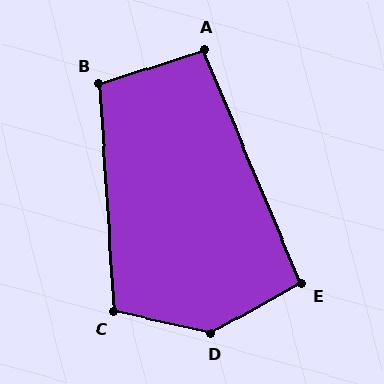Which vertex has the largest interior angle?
D, at approximately 138 degrees.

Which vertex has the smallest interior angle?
A, at approximately 95 degrees.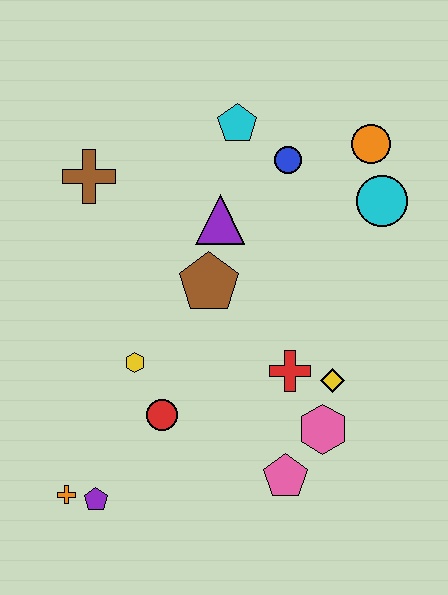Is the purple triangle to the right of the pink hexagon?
No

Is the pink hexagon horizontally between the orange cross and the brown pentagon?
No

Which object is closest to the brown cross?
The purple triangle is closest to the brown cross.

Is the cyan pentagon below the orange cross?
No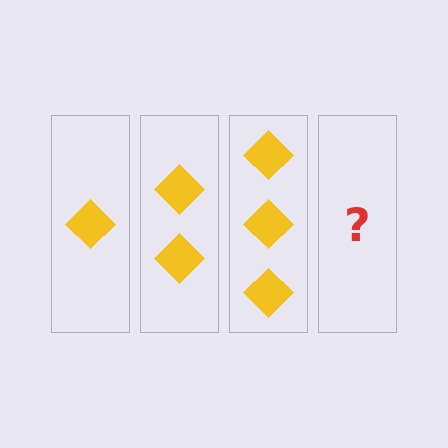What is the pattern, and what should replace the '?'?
The pattern is that each step adds one more diamond. The '?' should be 4 diamonds.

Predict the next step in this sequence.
The next step is 4 diamonds.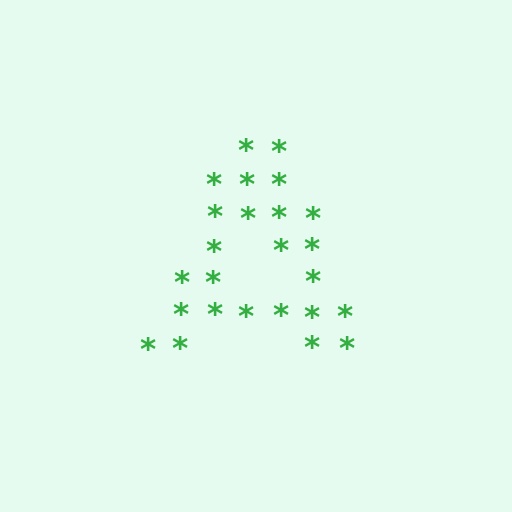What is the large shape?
The large shape is the letter A.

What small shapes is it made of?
It is made of small asterisks.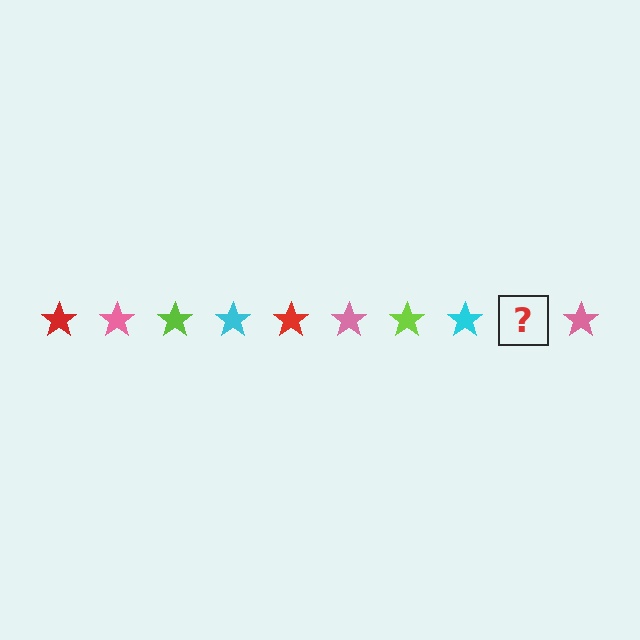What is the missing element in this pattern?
The missing element is a red star.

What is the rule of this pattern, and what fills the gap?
The rule is that the pattern cycles through red, pink, lime, cyan stars. The gap should be filled with a red star.